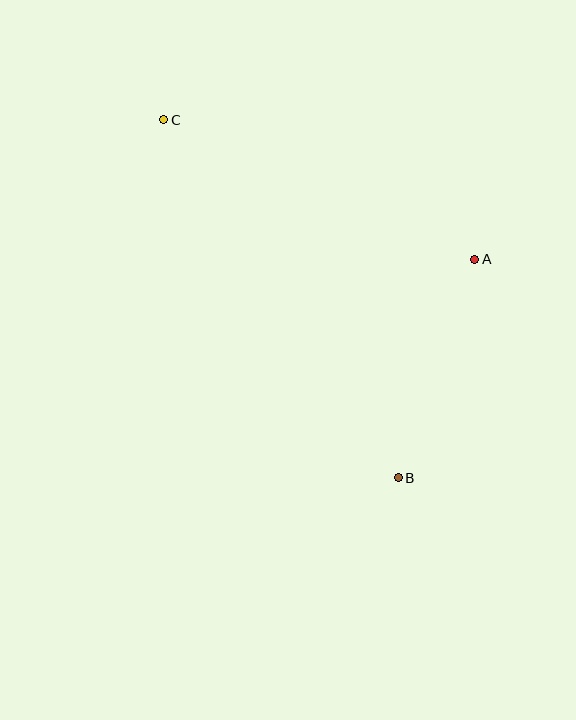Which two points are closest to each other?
Points A and B are closest to each other.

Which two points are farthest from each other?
Points B and C are farthest from each other.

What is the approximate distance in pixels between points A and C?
The distance between A and C is approximately 341 pixels.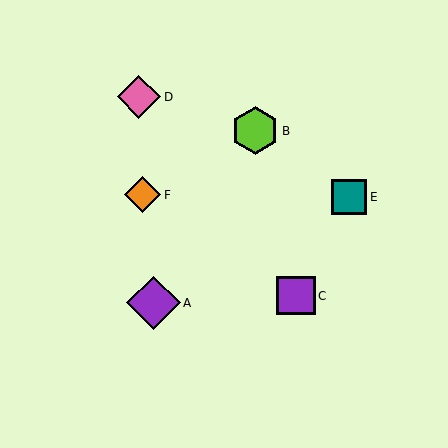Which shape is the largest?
The purple diamond (labeled A) is the largest.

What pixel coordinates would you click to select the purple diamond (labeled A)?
Click at (153, 303) to select the purple diamond A.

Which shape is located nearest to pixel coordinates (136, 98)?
The pink diamond (labeled D) at (139, 97) is nearest to that location.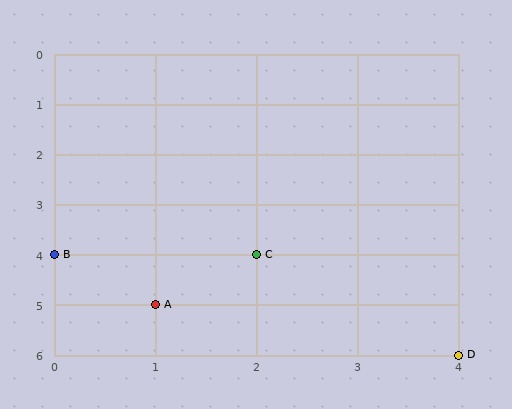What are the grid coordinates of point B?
Point B is at grid coordinates (0, 4).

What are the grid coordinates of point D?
Point D is at grid coordinates (4, 6).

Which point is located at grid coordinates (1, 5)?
Point A is at (1, 5).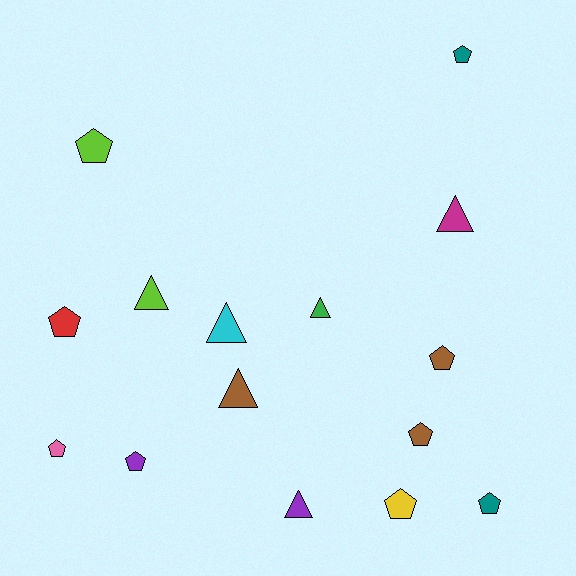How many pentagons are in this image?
There are 9 pentagons.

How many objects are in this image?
There are 15 objects.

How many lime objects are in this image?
There are 2 lime objects.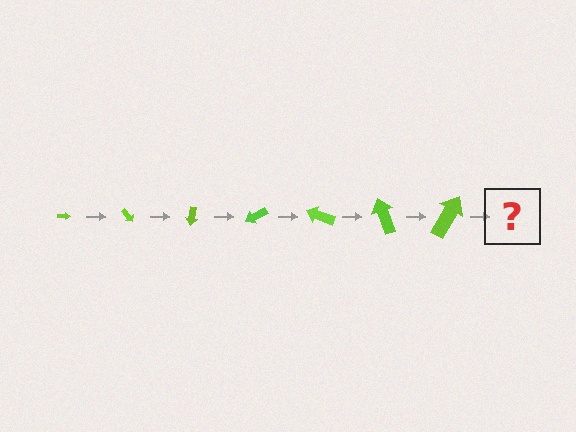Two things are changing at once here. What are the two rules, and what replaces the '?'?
The two rules are that the arrow grows larger each step and it rotates 50 degrees each step. The '?' should be an arrow, larger than the previous one and rotated 350 degrees from the start.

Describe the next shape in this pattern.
It should be an arrow, larger than the previous one and rotated 350 degrees from the start.